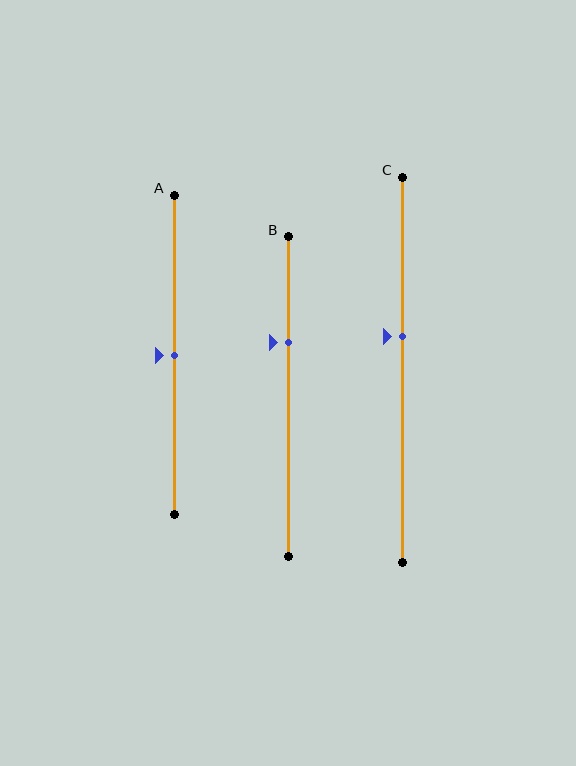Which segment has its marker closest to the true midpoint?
Segment A has its marker closest to the true midpoint.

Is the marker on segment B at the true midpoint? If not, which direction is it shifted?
No, the marker on segment B is shifted upward by about 17% of the segment length.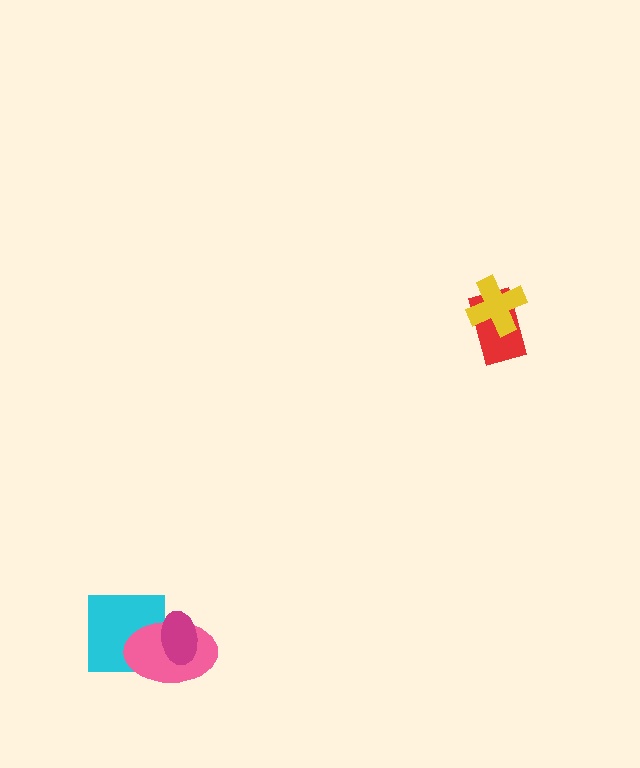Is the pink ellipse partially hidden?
Yes, it is partially covered by another shape.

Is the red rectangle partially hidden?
Yes, it is partially covered by another shape.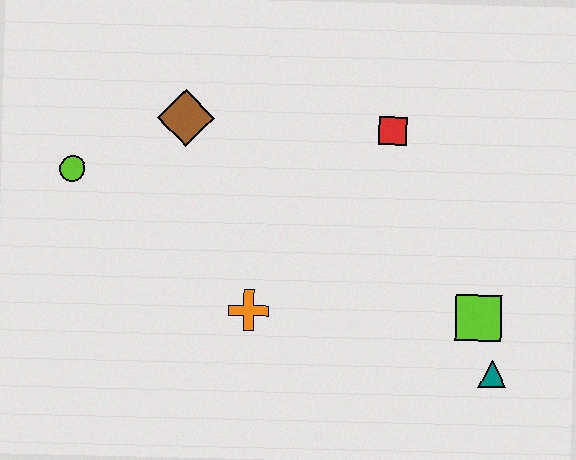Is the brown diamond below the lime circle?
No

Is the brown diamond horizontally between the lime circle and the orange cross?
Yes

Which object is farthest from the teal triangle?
The lime circle is farthest from the teal triangle.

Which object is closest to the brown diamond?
The lime circle is closest to the brown diamond.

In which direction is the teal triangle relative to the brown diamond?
The teal triangle is to the right of the brown diamond.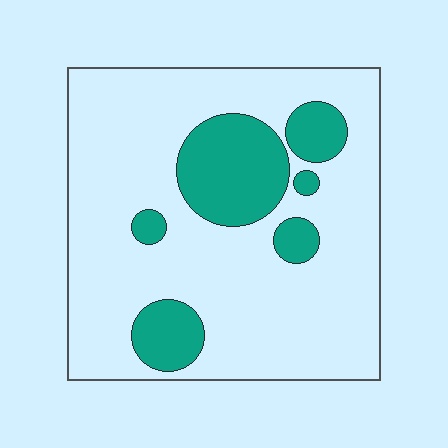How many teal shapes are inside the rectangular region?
6.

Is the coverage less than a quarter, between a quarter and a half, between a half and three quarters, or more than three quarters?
Less than a quarter.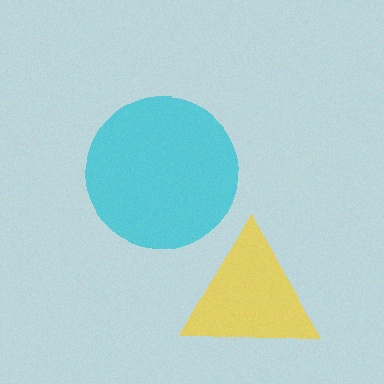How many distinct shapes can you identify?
There are 2 distinct shapes: a yellow triangle, a cyan circle.